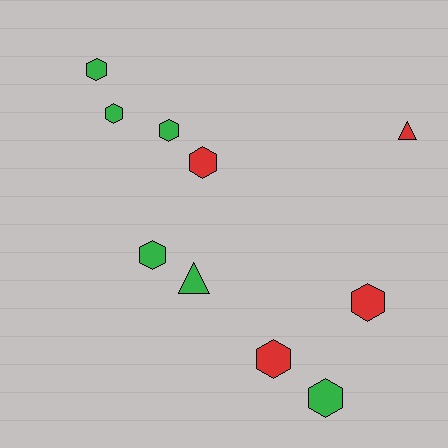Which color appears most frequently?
Green, with 6 objects.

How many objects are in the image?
There are 10 objects.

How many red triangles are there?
There is 1 red triangle.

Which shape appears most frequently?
Hexagon, with 8 objects.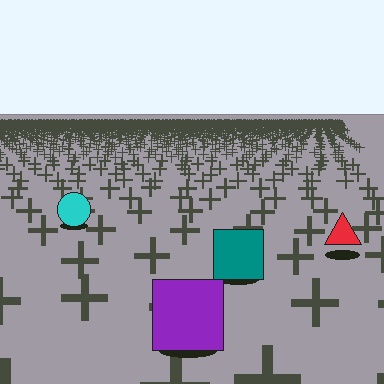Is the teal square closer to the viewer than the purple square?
No. The purple square is closer — you can tell from the texture gradient: the ground texture is coarser near it.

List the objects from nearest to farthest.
From nearest to farthest: the purple square, the teal square, the red triangle, the cyan circle.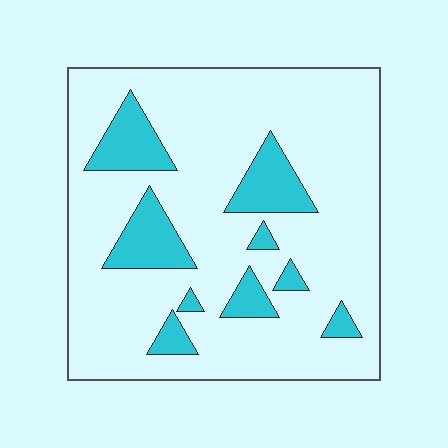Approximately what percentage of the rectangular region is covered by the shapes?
Approximately 20%.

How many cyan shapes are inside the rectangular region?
9.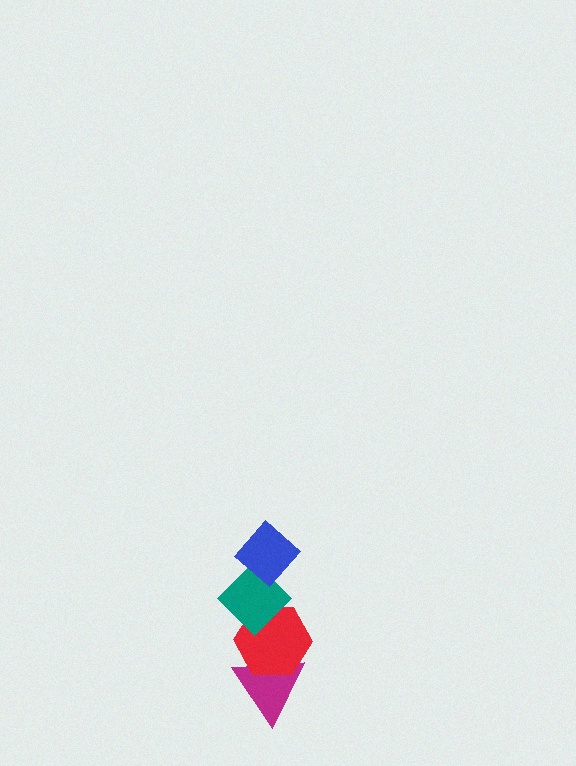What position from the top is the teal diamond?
The teal diamond is 2nd from the top.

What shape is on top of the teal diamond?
The blue diamond is on top of the teal diamond.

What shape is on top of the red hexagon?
The teal diamond is on top of the red hexagon.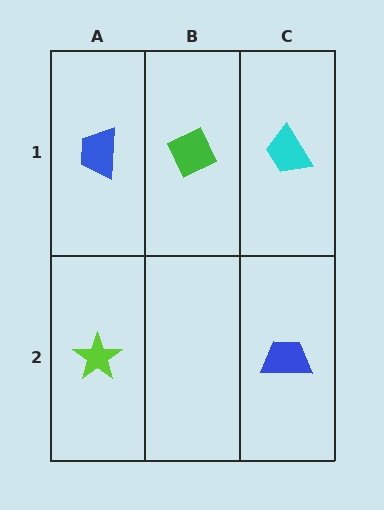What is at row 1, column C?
A cyan trapezoid.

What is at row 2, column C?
A blue trapezoid.